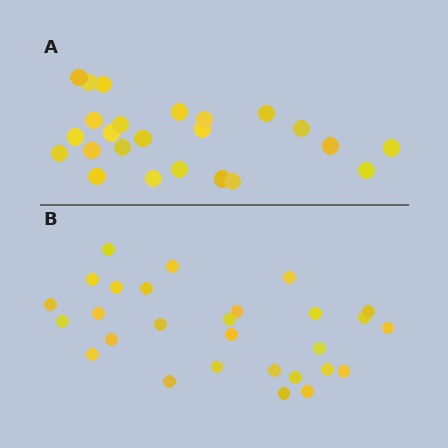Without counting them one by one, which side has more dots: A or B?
Region B (the bottom region) has more dots.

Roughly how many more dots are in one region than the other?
Region B has about 4 more dots than region A.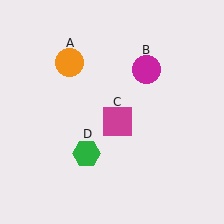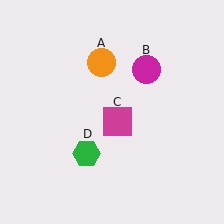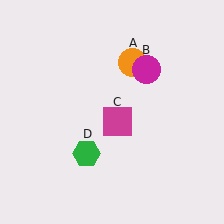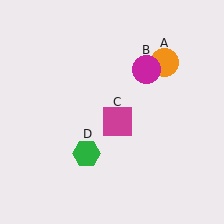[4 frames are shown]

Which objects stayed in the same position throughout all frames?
Magenta circle (object B) and magenta square (object C) and green hexagon (object D) remained stationary.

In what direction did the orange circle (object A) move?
The orange circle (object A) moved right.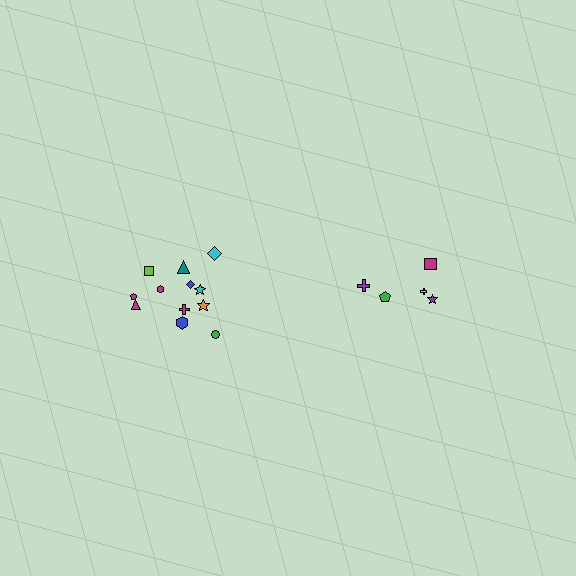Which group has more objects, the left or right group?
The left group.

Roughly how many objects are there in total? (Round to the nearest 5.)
Roughly 15 objects in total.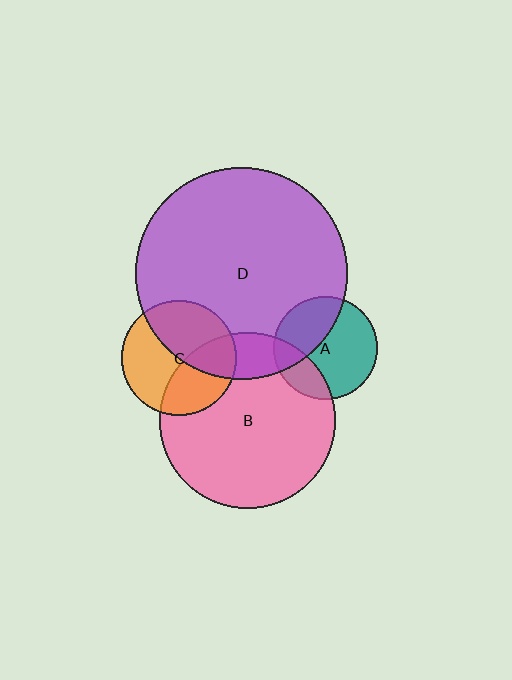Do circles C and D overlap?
Yes.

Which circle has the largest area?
Circle D (purple).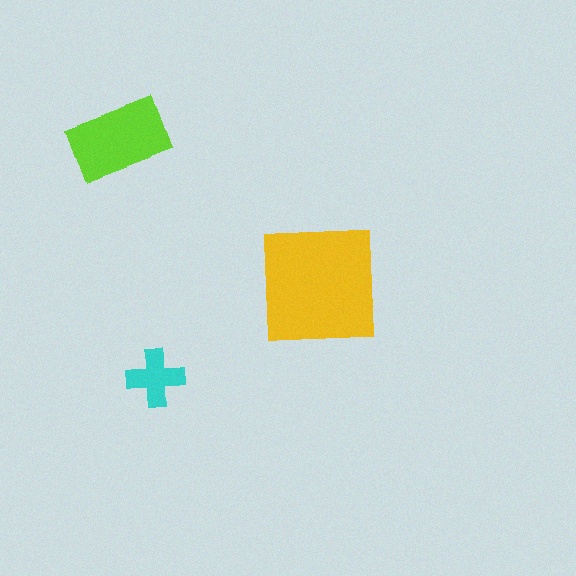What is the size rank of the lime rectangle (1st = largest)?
2nd.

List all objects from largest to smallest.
The yellow square, the lime rectangle, the cyan cross.